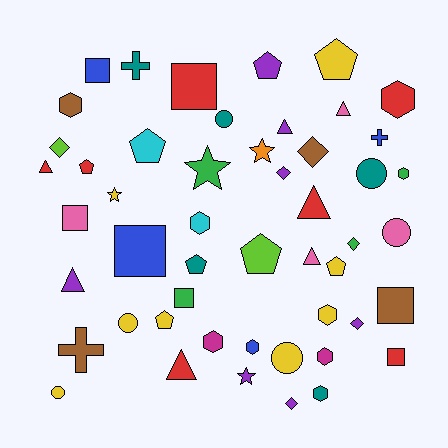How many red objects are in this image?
There are 7 red objects.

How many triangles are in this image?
There are 7 triangles.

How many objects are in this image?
There are 50 objects.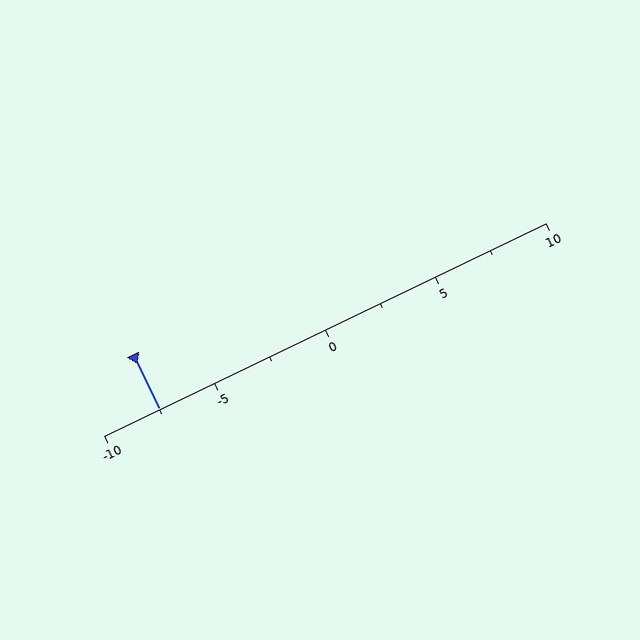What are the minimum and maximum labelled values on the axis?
The axis runs from -10 to 10.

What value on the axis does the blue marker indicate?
The marker indicates approximately -7.5.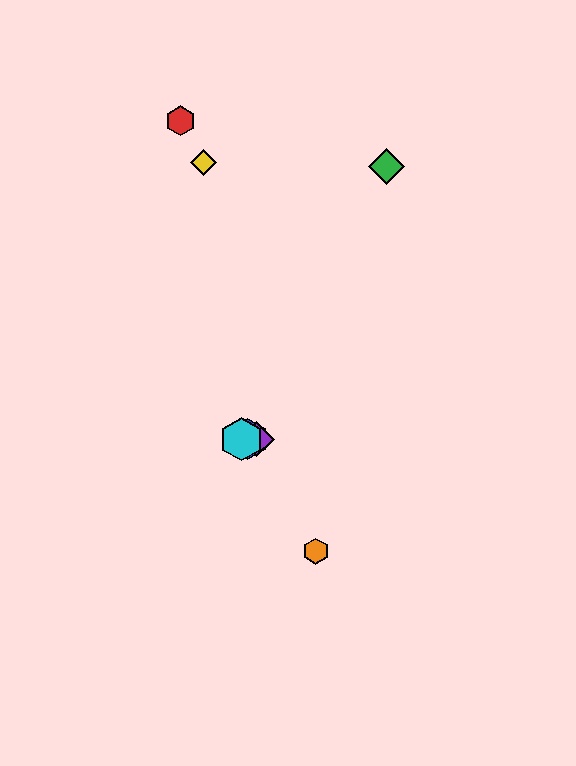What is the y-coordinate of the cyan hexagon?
The cyan hexagon is at y≈439.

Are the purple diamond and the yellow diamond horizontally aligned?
No, the purple diamond is at y≈439 and the yellow diamond is at y≈162.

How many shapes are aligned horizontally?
3 shapes (the blue hexagon, the purple diamond, the cyan hexagon) are aligned horizontally.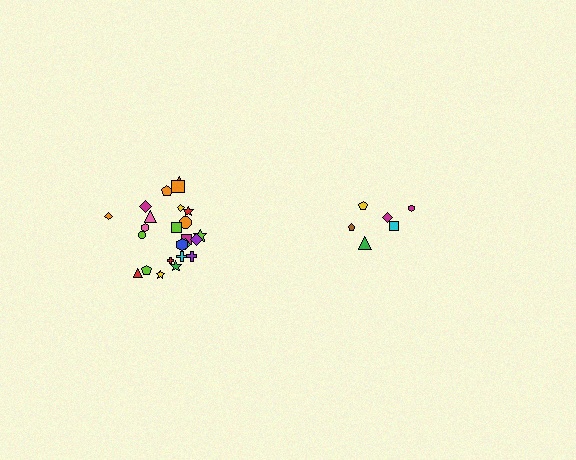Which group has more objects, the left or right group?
The left group.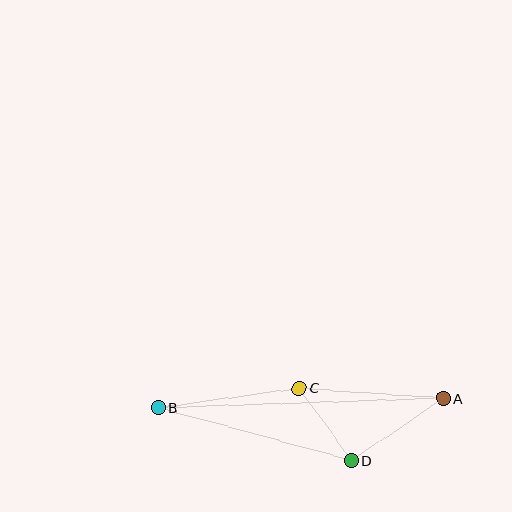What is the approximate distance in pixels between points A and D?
The distance between A and D is approximately 111 pixels.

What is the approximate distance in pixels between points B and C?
The distance between B and C is approximately 142 pixels.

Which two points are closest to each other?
Points C and D are closest to each other.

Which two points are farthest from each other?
Points A and B are farthest from each other.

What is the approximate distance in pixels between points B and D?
The distance between B and D is approximately 200 pixels.